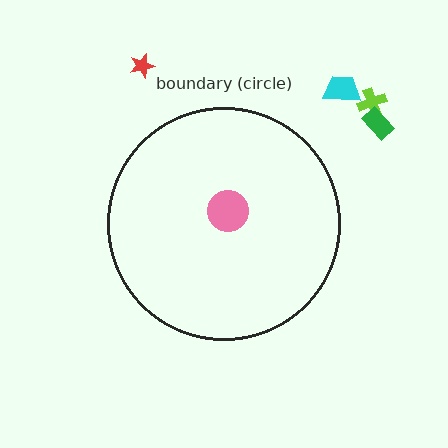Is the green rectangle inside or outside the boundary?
Outside.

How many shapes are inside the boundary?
1 inside, 4 outside.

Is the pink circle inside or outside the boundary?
Inside.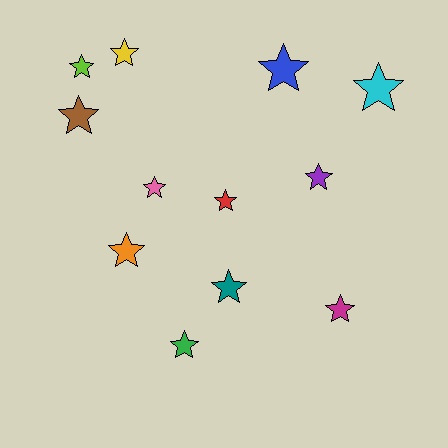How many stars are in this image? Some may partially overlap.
There are 12 stars.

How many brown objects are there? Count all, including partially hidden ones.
There is 1 brown object.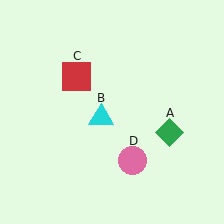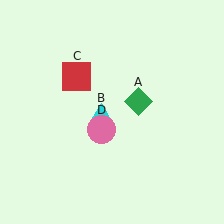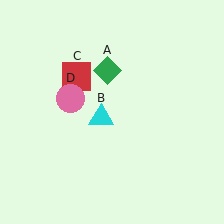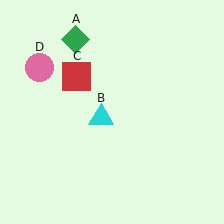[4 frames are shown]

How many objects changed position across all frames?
2 objects changed position: green diamond (object A), pink circle (object D).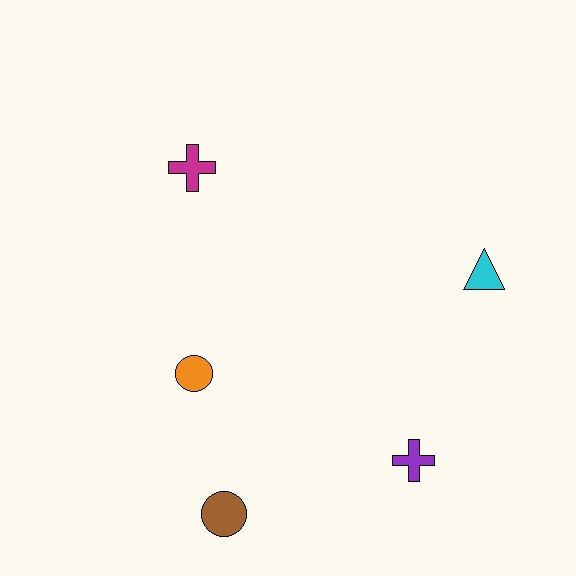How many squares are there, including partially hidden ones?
There are no squares.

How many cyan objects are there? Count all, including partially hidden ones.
There is 1 cyan object.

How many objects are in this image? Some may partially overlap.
There are 5 objects.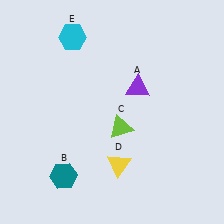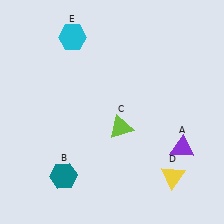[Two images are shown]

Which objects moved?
The objects that moved are: the purple triangle (A), the yellow triangle (D).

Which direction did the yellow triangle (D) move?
The yellow triangle (D) moved right.